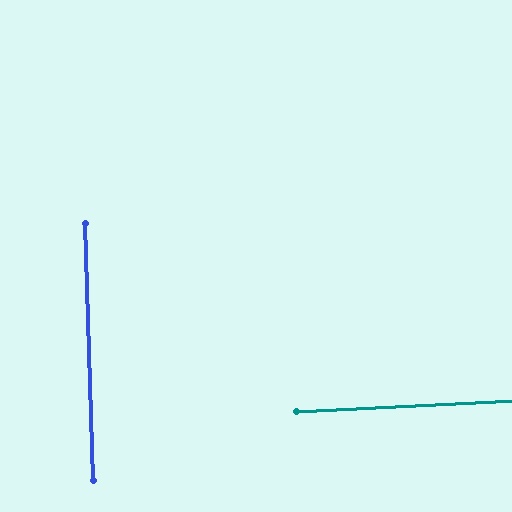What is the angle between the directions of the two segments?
Approximately 89 degrees.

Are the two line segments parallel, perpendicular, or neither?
Perpendicular — they meet at approximately 89°.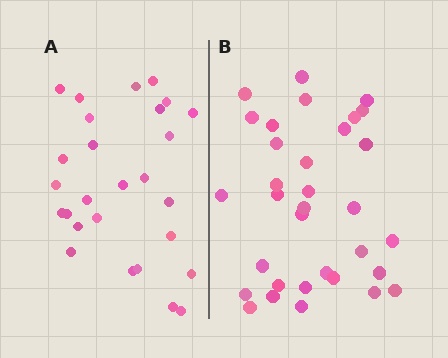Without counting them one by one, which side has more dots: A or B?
Region B (the right region) has more dots.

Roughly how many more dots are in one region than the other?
Region B has about 6 more dots than region A.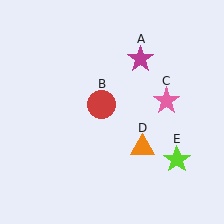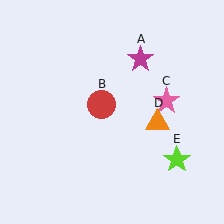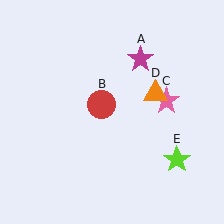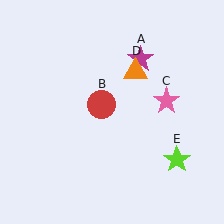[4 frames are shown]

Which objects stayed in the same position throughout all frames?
Magenta star (object A) and red circle (object B) and pink star (object C) and lime star (object E) remained stationary.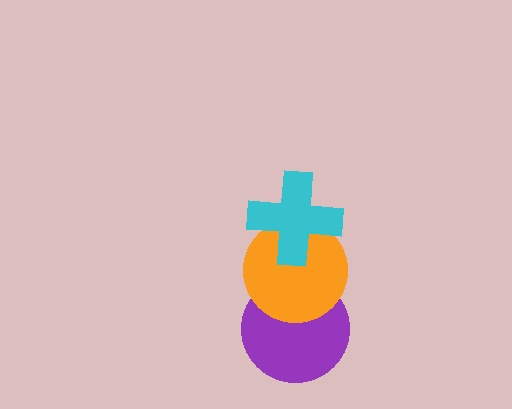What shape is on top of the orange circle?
The cyan cross is on top of the orange circle.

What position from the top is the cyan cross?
The cyan cross is 1st from the top.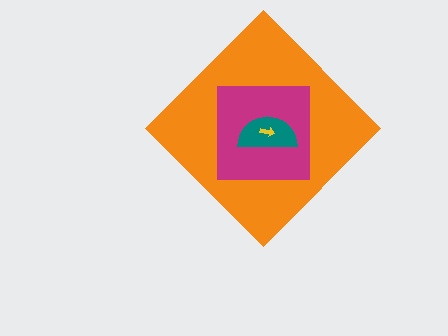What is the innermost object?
The yellow arrow.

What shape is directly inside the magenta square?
The teal semicircle.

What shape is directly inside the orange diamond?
The magenta square.